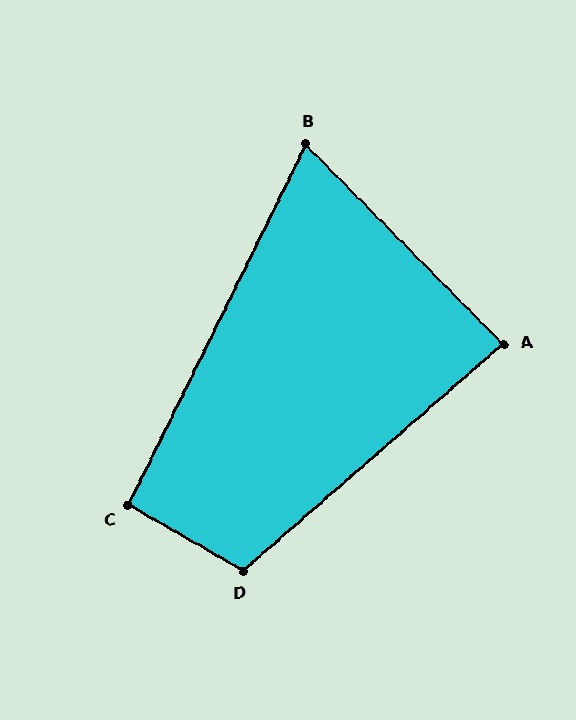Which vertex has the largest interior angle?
D, at approximately 109 degrees.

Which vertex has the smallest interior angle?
B, at approximately 71 degrees.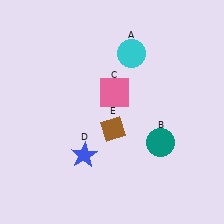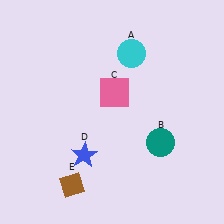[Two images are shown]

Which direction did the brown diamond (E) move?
The brown diamond (E) moved down.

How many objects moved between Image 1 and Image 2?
1 object moved between the two images.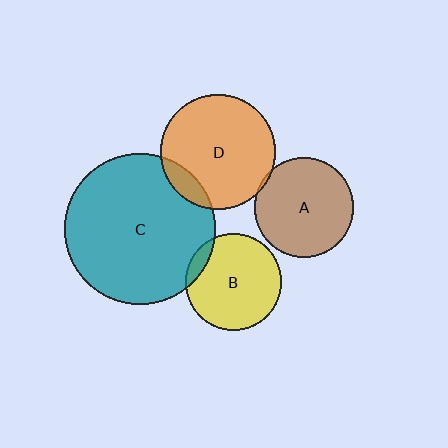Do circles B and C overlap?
Yes.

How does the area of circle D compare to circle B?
Approximately 1.4 times.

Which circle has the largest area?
Circle C (teal).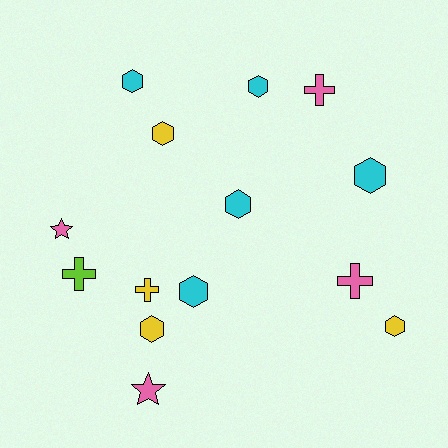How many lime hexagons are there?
There are no lime hexagons.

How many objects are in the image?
There are 14 objects.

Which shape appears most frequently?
Hexagon, with 8 objects.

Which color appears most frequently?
Cyan, with 5 objects.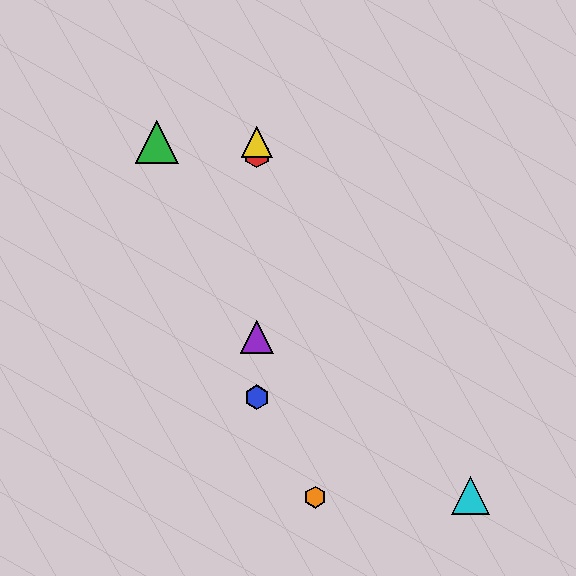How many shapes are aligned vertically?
4 shapes (the red hexagon, the blue hexagon, the yellow triangle, the purple triangle) are aligned vertically.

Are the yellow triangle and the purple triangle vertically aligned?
Yes, both are at x≈257.